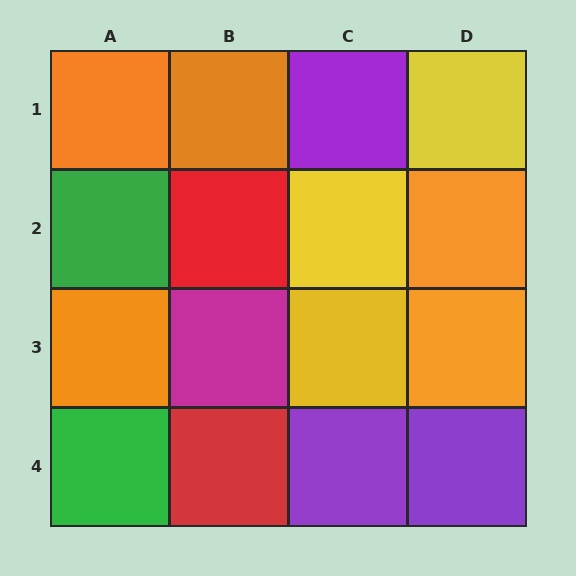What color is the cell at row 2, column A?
Green.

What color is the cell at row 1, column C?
Purple.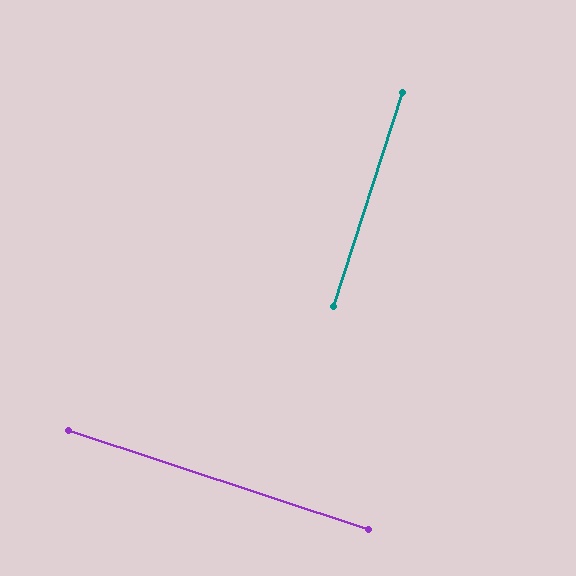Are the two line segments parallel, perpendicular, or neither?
Perpendicular — they meet at approximately 90°.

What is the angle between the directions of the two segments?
Approximately 90 degrees.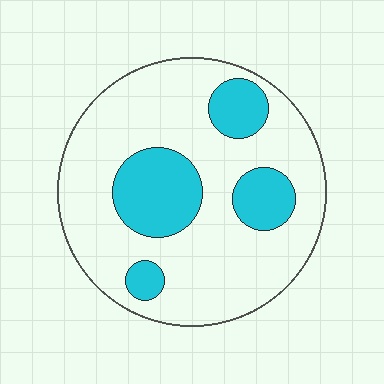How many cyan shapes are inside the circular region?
4.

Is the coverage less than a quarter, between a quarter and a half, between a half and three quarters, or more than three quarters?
Less than a quarter.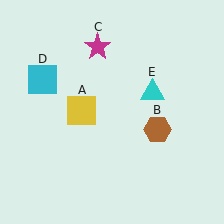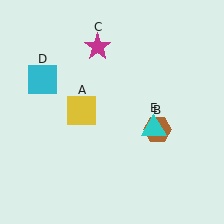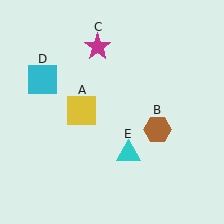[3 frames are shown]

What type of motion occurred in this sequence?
The cyan triangle (object E) rotated clockwise around the center of the scene.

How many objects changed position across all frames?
1 object changed position: cyan triangle (object E).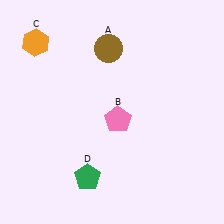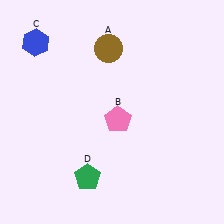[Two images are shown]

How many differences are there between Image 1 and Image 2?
There is 1 difference between the two images.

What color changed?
The hexagon (C) changed from orange in Image 1 to blue in Image 2.